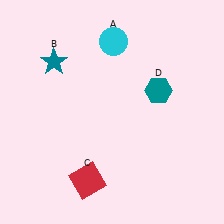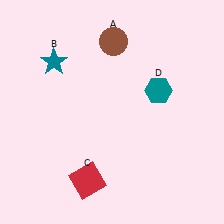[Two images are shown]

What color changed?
The circle (A) changed from cyan in Image 1 to brown in Image 2.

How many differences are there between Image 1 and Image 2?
There is 1 difference between the two images.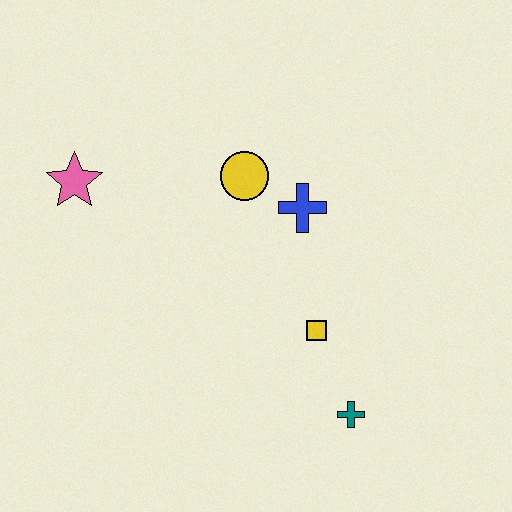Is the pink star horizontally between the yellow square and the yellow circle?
No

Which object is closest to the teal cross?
The yellow square is closest to the teal cross.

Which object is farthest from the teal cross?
The pink star is farthest from the teal cross.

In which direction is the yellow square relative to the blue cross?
The yellow square is below the blue cross.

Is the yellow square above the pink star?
No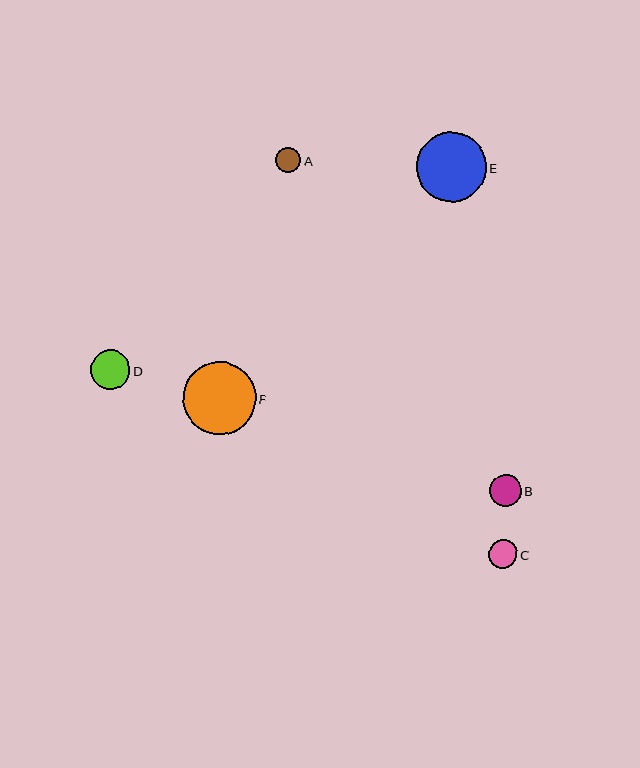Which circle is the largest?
Circle F is the largest with a size of approximately 73 pixels.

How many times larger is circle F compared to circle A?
Circle F is approximately 2.9 times the size of circle A.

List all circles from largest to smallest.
From largest to smallest: F, E, D, B, C, A.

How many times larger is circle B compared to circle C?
Circle B is approximately 1.1 times the size of circle C.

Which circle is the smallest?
Circle A is the smallest with a size of approximately 25 pixels.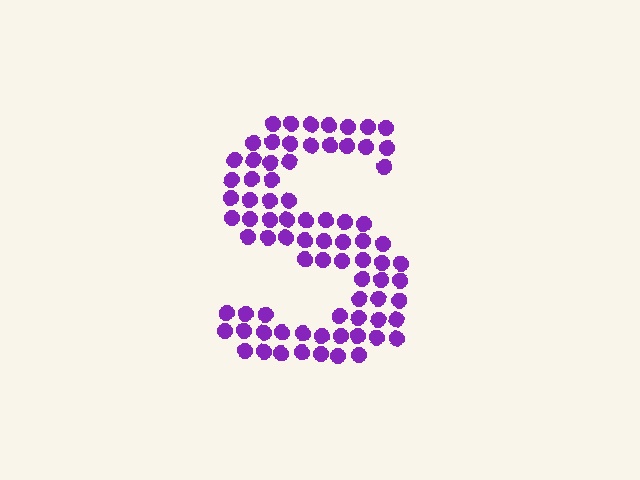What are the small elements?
The small elements are circles.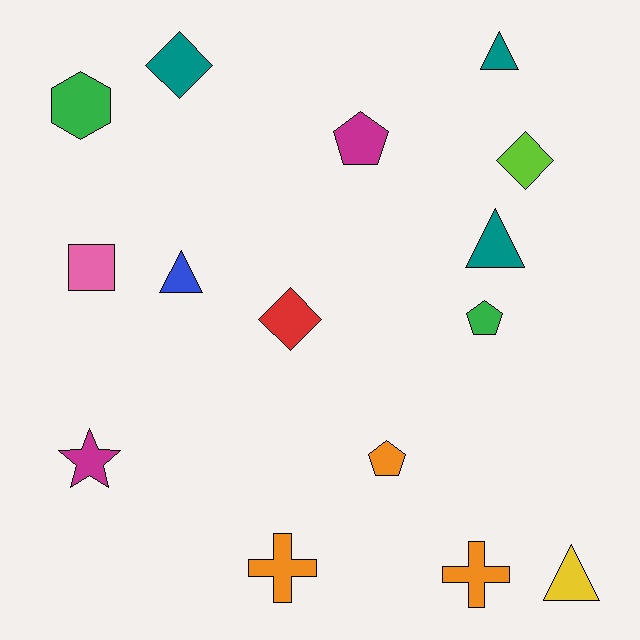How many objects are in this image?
There are 15 objects.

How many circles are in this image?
There are no circles.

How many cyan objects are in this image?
There are no cyan objects.